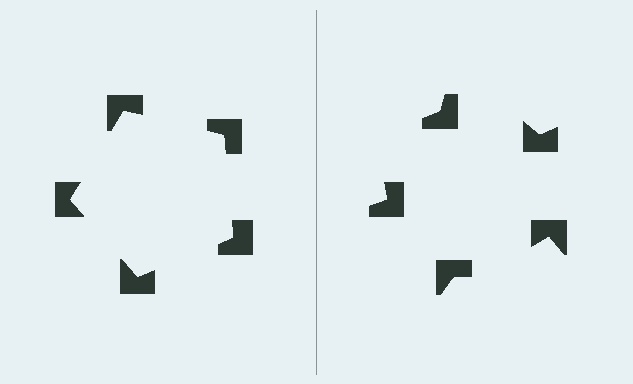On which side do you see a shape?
An illusory pentagon appears on the left side. On the right side the wedge cuts are rotated, so no coherent shape forms.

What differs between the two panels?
The notched squares are positioned identically on both sides; only the wedge orientations differ. On the left they align to a pentagon; on the right they are misaligned.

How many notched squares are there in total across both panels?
10 — 5 on each side.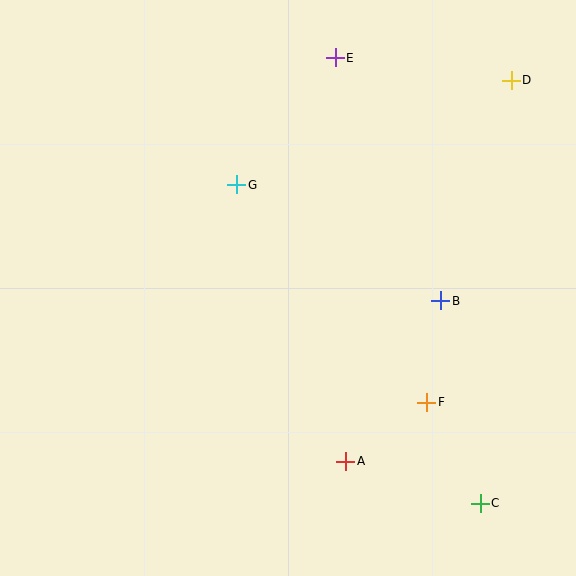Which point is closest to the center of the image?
Point G at (237, 185) is closest to the center.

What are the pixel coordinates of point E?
Point E is at (335, 58).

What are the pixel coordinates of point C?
Point C is at (480, 503).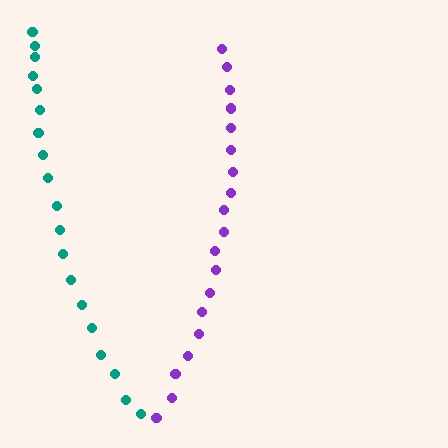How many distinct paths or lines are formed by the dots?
There are 2 distinct paths.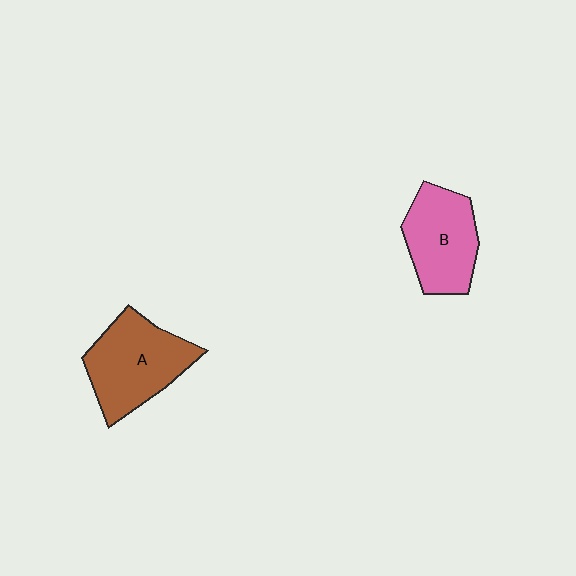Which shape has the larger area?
Shape A (brown).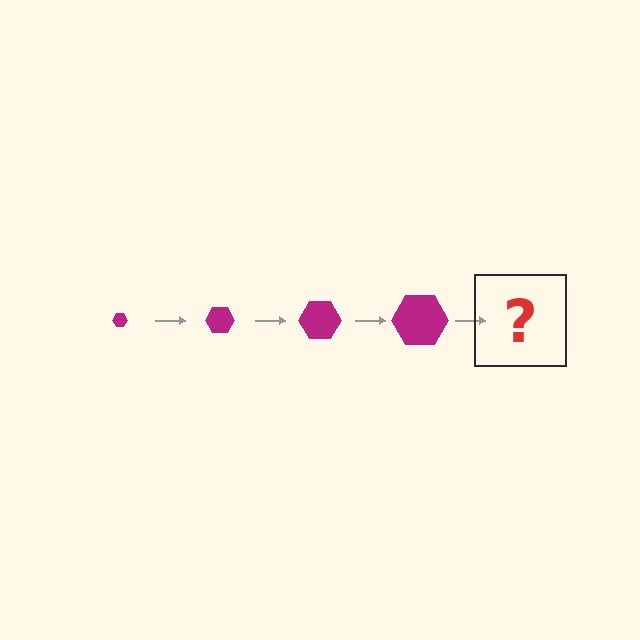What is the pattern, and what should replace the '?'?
The pattern is that the hexagon gets progressively larger each step. The '?' should be a magenta hexagon, larger than the previous one.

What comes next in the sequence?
The next element should be a magenta hexagon, larger than the previous one.